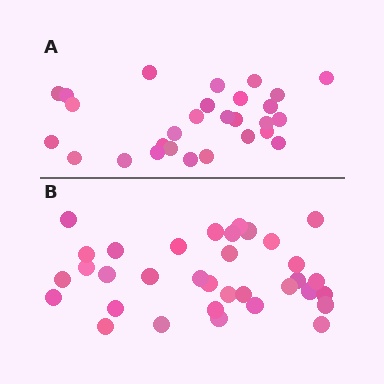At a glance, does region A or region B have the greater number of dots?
Region B (the bottom region) has more dots.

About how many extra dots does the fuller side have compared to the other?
Region B has about 6 more dots than region A.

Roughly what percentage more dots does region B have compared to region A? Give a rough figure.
About 20% more.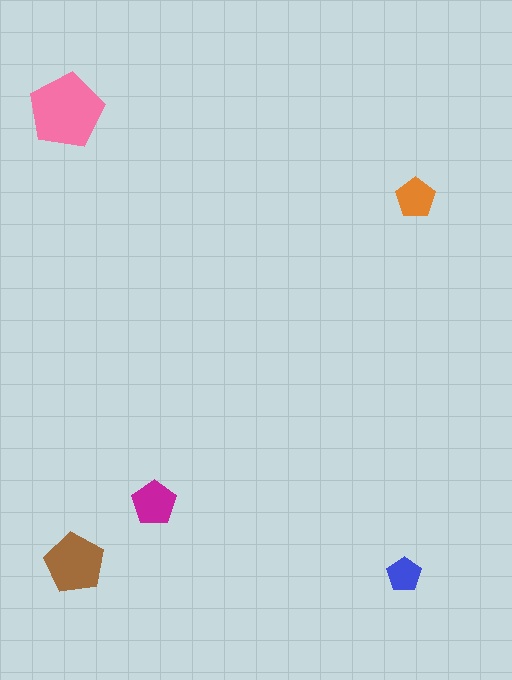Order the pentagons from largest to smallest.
the pink one, the brown one, the magenta one, the orange one, the blue one.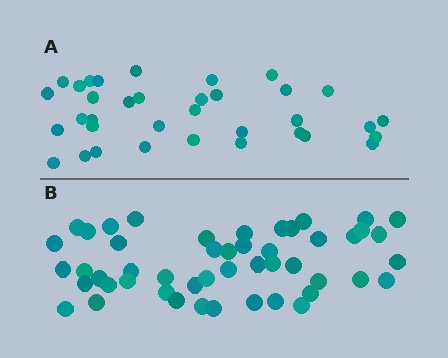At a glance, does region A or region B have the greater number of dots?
Region B (the bottom region) has more dots.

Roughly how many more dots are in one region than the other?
Region B has approximately 15 more dots than region A.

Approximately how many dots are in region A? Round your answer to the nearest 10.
About 40 dots. (The exact count is 35, which rounds to 40.)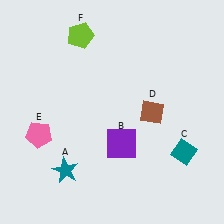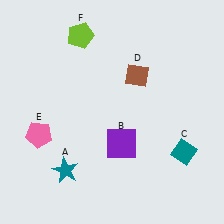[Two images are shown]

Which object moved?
The brown diamond (D) moved up.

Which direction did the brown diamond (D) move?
The brown diamond (D) moved up.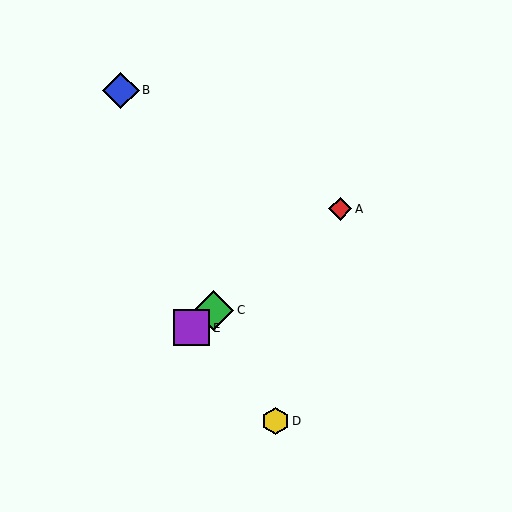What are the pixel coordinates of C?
Object C is at (213, 310).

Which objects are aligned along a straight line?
Objects A, C, E are aligned along a straight line.